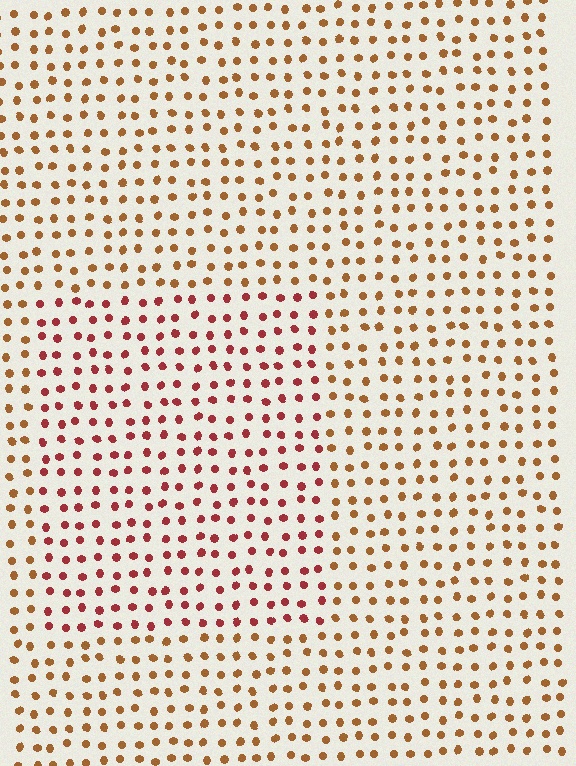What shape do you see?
I see a rectangle.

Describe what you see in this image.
The image is filled with small brown elements in a uniform arrangement. A rectangle-shaped region is visible where the elements are tinted to a slightly different hue, forming a subtle color boundary.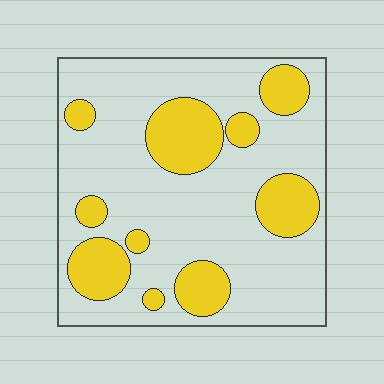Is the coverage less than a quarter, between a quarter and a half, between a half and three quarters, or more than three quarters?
Between a quarter and a half.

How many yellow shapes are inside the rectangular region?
10.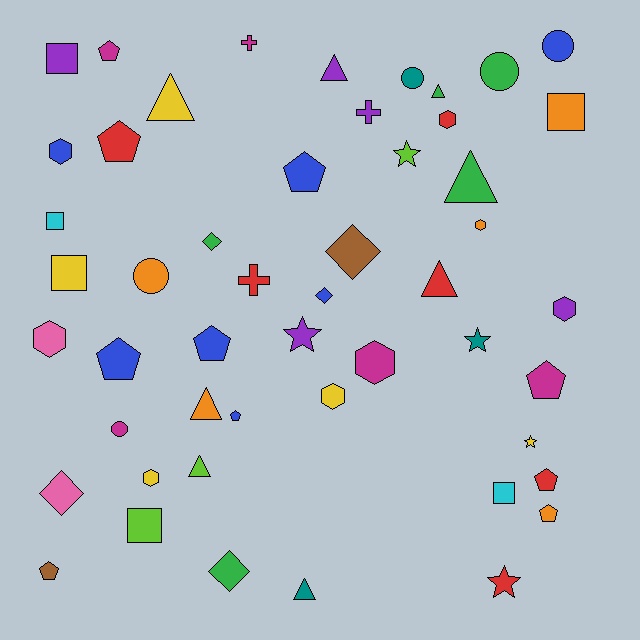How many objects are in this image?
There are 50 objects.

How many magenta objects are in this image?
There are 5 magenta objects.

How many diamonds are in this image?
There are 5 diamonds.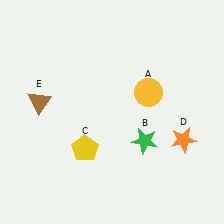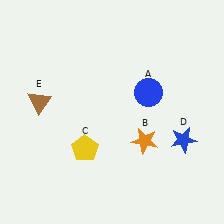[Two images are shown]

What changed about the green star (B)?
In Image 1, B is green. In Image 2, it changed to orange.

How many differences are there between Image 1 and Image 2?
There are 3 differences between the two images.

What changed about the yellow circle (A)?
In Image 1, A is yellow. In Image 2, it changed to blue.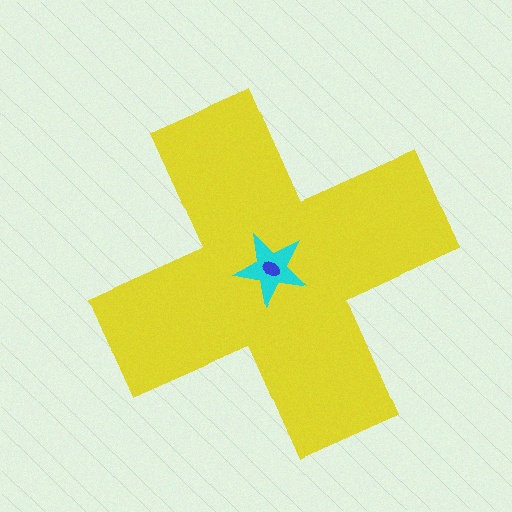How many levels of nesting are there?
3.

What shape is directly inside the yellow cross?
The cyan star.